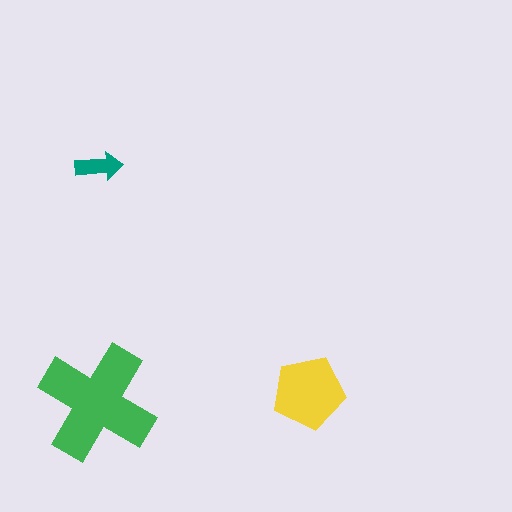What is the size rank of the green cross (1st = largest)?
1st.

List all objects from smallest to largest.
The teal arrow, the yellow pentagon, the green cross.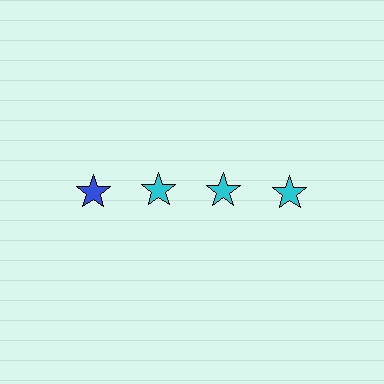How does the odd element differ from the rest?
It has a different color: blue instead of cyan.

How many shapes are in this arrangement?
There are 4 shapes arranged in a grid pattern.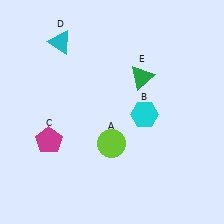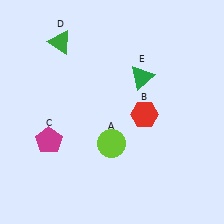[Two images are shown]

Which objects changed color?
B changed from cyan to red. D changed from cyan to green.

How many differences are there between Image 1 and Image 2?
There are 2 differences between the two images.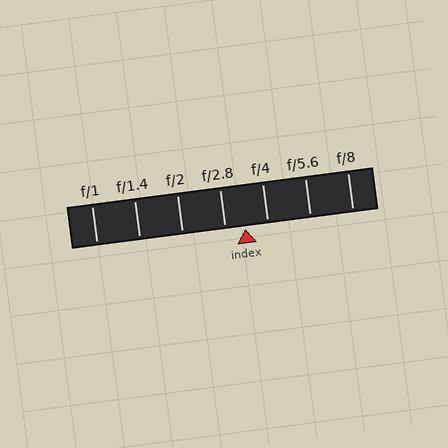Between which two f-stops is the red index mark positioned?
The index mark is between f/2.8 and f/4.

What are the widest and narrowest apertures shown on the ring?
The widest aperture shown is f/1 and the narrowest is f/8.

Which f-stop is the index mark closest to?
The index mark is closest to f/2.8.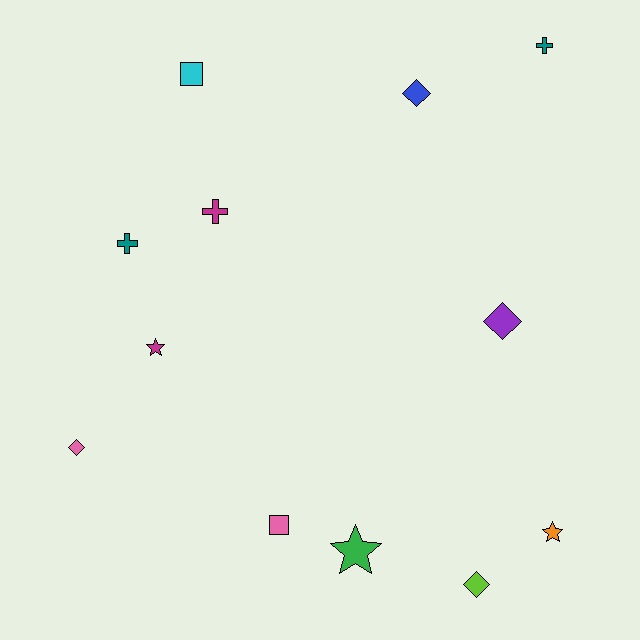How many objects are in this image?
There are 12 objects.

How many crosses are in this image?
There are 3 crosses.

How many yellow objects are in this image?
There are no yellow objects.